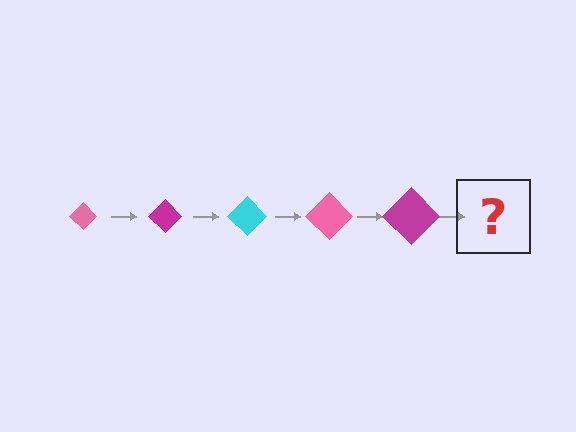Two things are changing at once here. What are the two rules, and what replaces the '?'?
The two rules are that the diamond grows larger each step and the color cycles through pink, magenta, and cyan. The '?' should be a cyan diamond, larger than the previous one.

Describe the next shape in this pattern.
It should be a cyan diamond, larger than the previous one.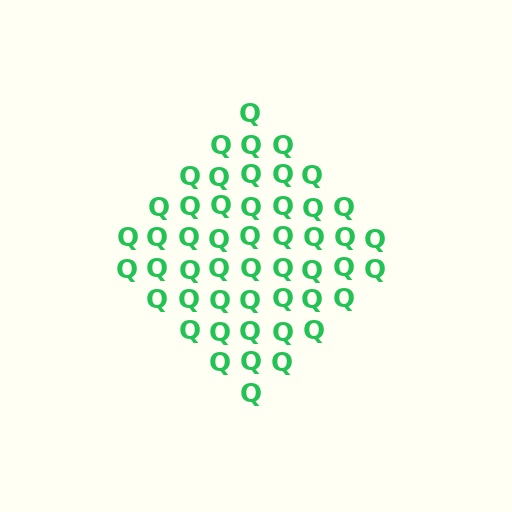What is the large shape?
The large shape is a diamond.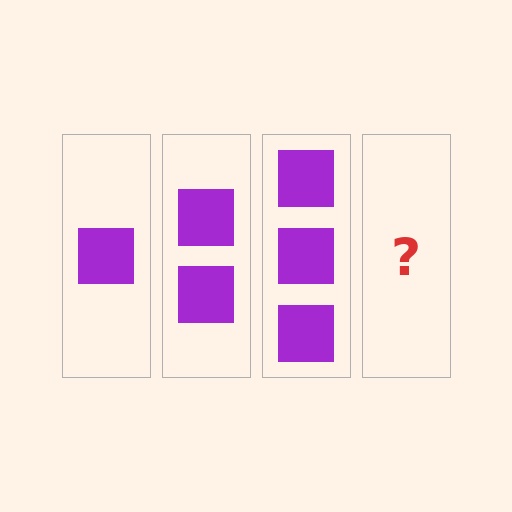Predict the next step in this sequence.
The next step is 4 squares.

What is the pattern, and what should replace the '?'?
The pattern is that each step adds one more square. The '?' should be 4 squares.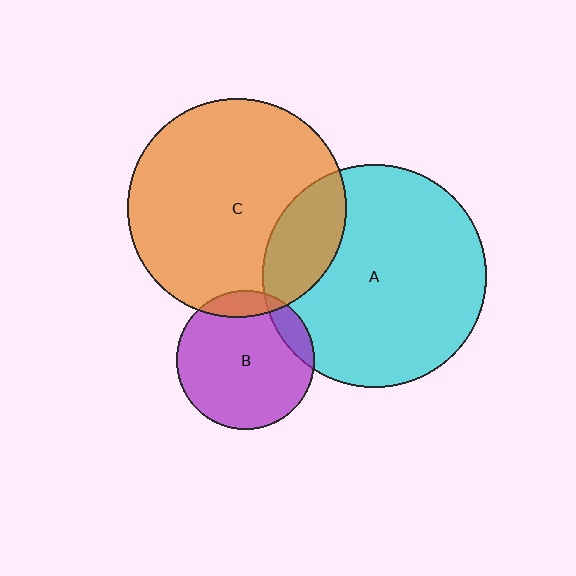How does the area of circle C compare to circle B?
Approximately 2.5 times.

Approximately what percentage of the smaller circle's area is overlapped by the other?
Approximately 10%.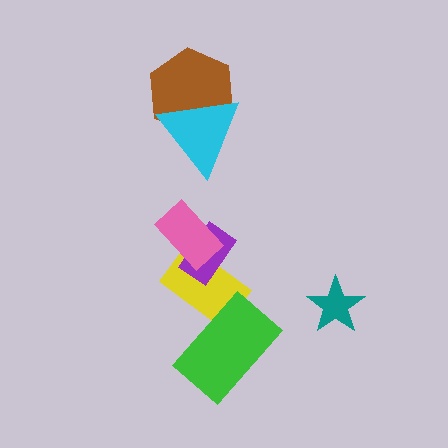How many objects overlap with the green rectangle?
1 object overlaps with the green rectangle.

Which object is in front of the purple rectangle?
The pink rectangle is in front of the purple rectangle.